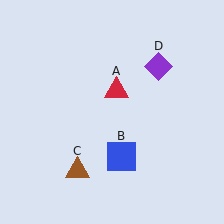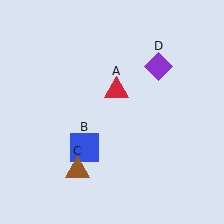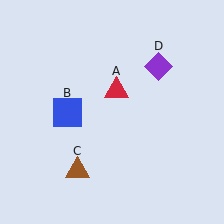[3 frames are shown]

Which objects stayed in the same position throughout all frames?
Red triangle (object A) and brown triangle (object C) and purple diamond (object D) remained stationary.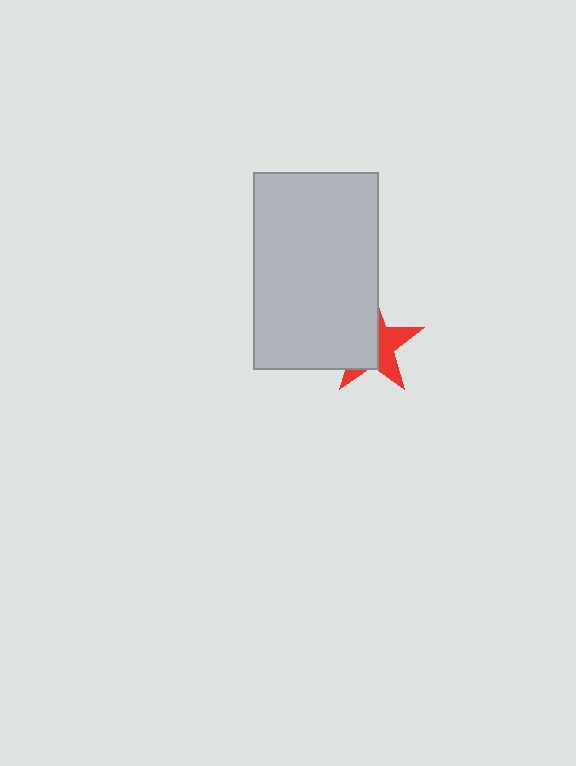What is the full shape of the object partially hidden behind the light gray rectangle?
The partially hidden object is a red star.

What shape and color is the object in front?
The object in front is a light gray rectangle.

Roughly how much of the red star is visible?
A small part of it is visible (roughly 43%).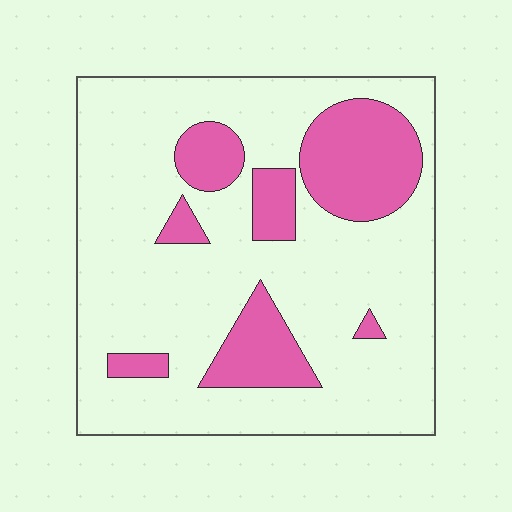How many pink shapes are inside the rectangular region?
7.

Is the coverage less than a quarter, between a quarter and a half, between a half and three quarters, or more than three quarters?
Less than a quarter.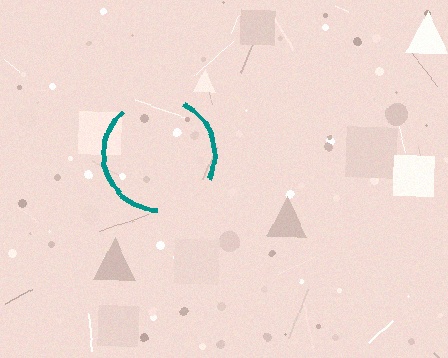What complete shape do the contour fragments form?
The contour fragments form a circle.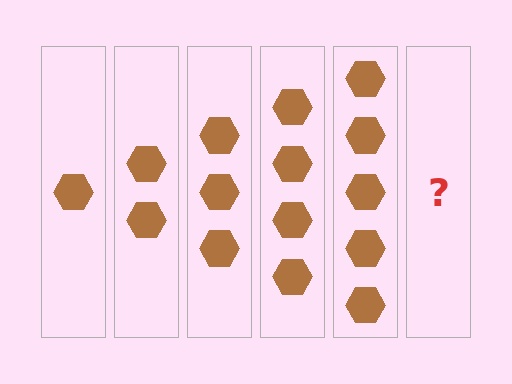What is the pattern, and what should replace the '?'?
The pattern is that each step adds one more hexagon. The '?' should be 6 hexagons.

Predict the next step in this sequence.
The next step is 6 hexagons.